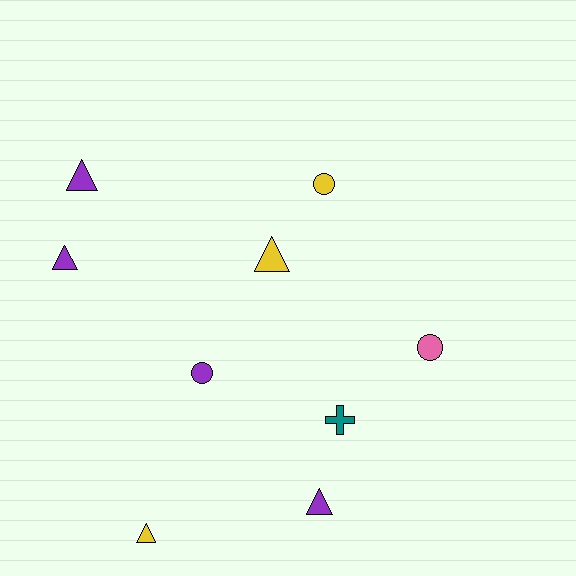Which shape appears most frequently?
Triangle, with 5 objects.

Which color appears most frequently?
Purple, with 4 objects.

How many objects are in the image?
There are 9 objects.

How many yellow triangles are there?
There are 2 yellow triangles.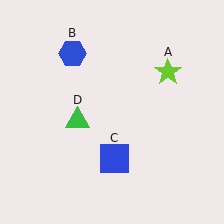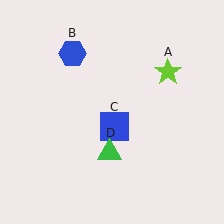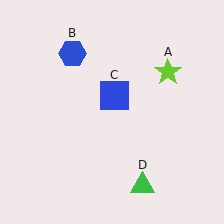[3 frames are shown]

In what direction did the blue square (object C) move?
The blue square (object C) moved up.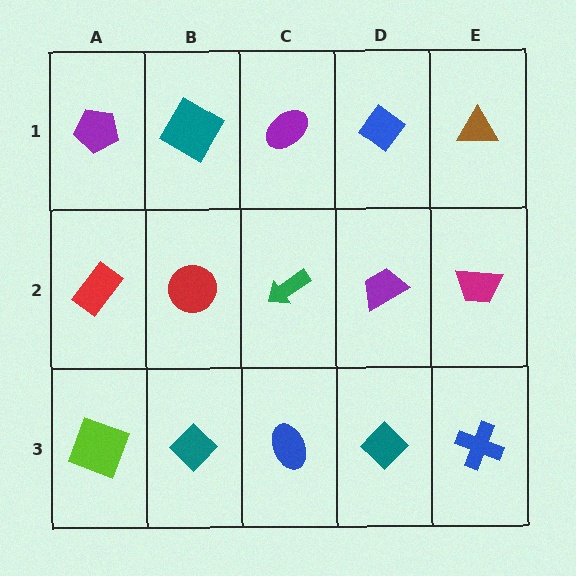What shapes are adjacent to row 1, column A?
A red rectangle (row 2, column A), a teal diamond (row 1, column B).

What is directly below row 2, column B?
A teal diamond.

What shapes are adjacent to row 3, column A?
A red rectangle (row 2, column A), a teal diamond (row 3, column B).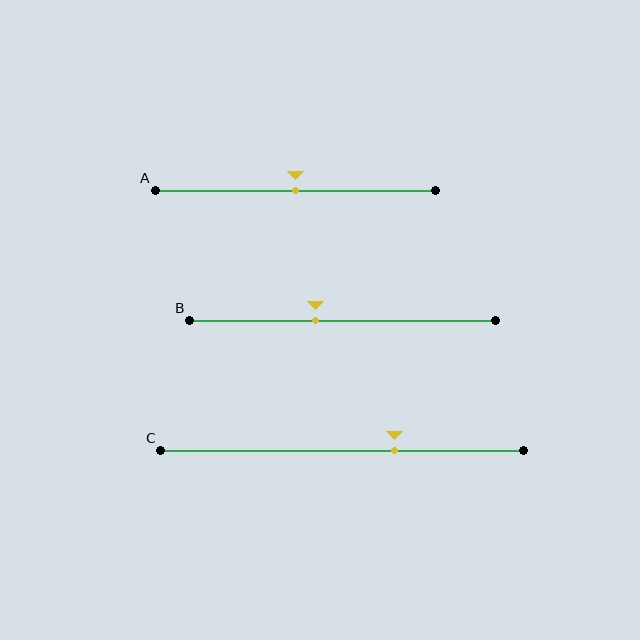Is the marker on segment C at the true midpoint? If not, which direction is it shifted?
No, the marker on segment C is shifted to the right by about 15% of the segment length.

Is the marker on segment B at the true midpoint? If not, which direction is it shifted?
No, the marker on segment B is shifted to the left by about 9% of the segment length.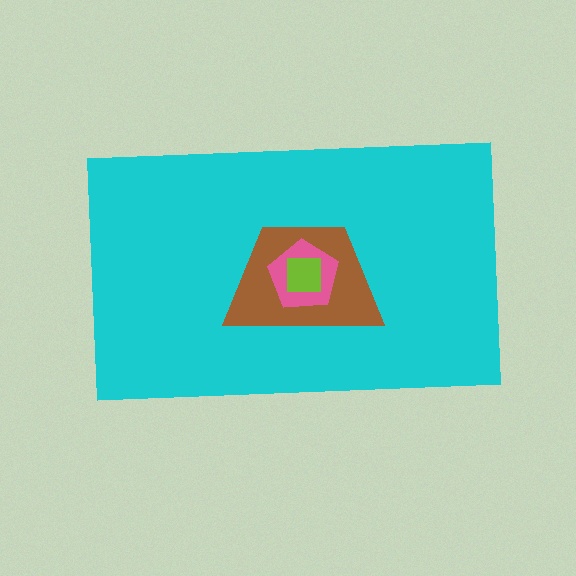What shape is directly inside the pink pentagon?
The lime square.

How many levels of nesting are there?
4.